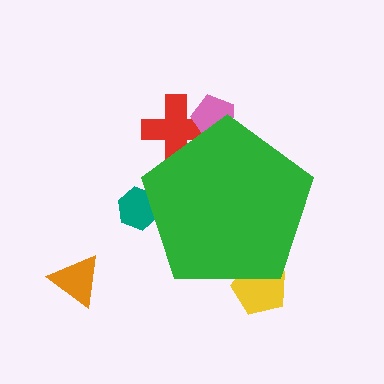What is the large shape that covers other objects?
A green pentagon.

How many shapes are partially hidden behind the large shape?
4 shapes are partially hidden.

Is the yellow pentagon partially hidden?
Yes, the yellow pentagon is partially hidden behind the green pentagon.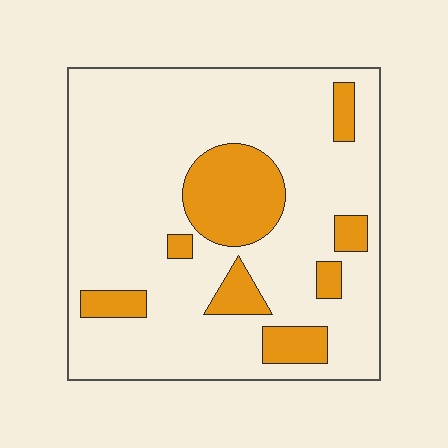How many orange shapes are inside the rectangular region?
8.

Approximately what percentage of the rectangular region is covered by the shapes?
Approximately 20%.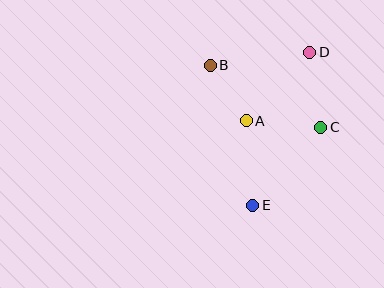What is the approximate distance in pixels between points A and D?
The distance between A and D is approximately 94 pixels.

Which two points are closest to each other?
Points A and B are closest to each other.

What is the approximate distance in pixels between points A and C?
The distance between A and C is approximately 75 pixels.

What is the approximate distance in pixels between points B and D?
The distance between B and D is approximately 100 pixels.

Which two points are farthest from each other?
Points D and E are farthest from each other.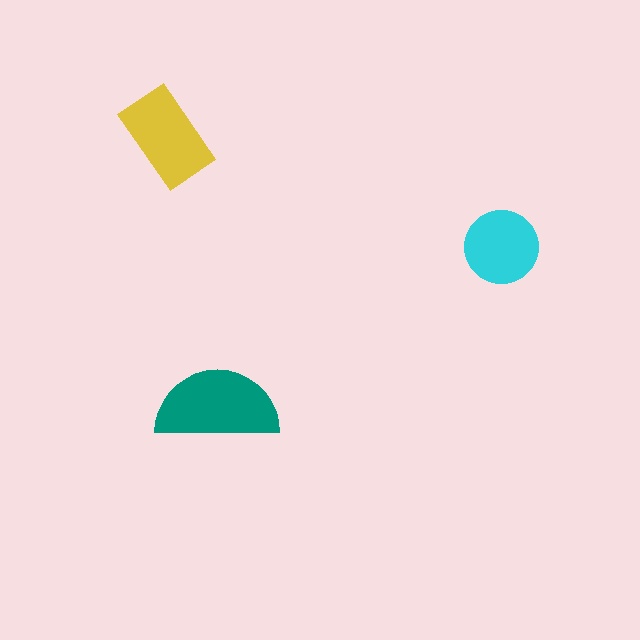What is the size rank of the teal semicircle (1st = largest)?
1st.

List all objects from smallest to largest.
The cyan circle, the yellow rectangle, the teal semicircle.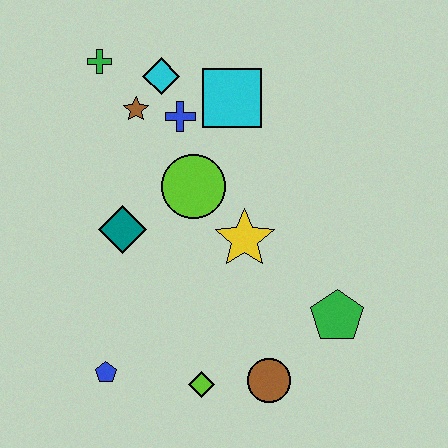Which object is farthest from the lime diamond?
The green cross is farthest from the lime diamond.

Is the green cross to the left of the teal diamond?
Yes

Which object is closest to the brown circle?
The lime diamond is closest to the brown circle.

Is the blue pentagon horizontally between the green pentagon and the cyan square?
No